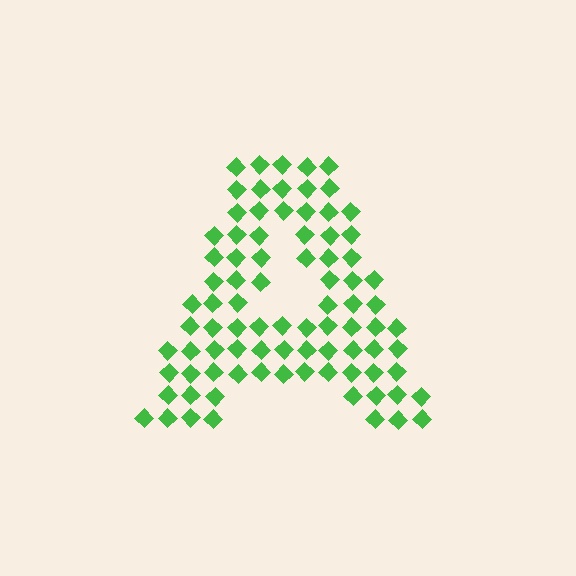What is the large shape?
The large shape is the letter A.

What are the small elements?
The small elements are diamonds.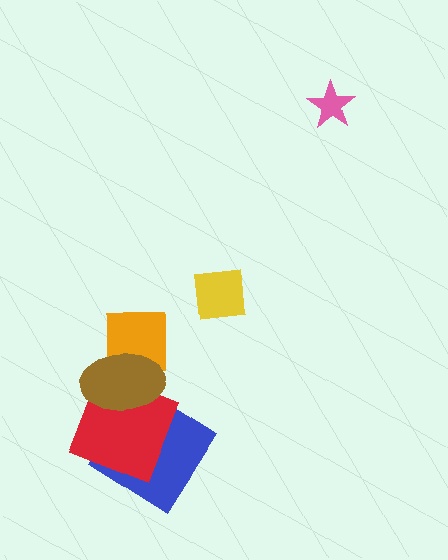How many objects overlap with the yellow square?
0 objects overlap with the yellow square.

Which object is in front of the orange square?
The brown ellipse is in front of the orange square.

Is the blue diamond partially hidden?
Yes, it is partially covered by another shape.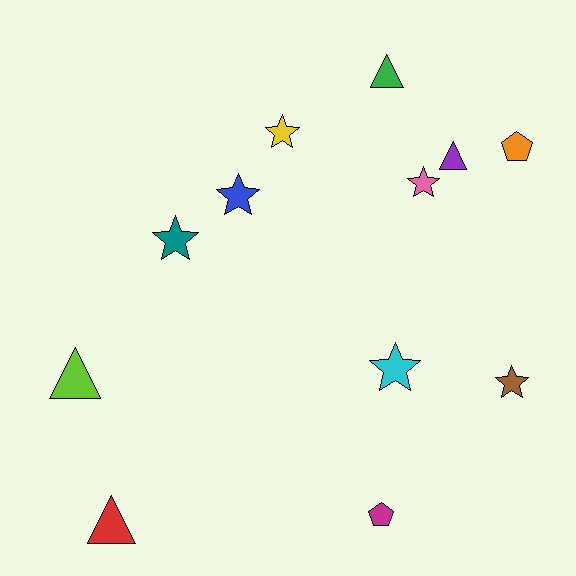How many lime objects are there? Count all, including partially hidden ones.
There is 1 lime object.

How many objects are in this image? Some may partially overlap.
There are 12 objects.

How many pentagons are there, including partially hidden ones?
There are 2 pentagons.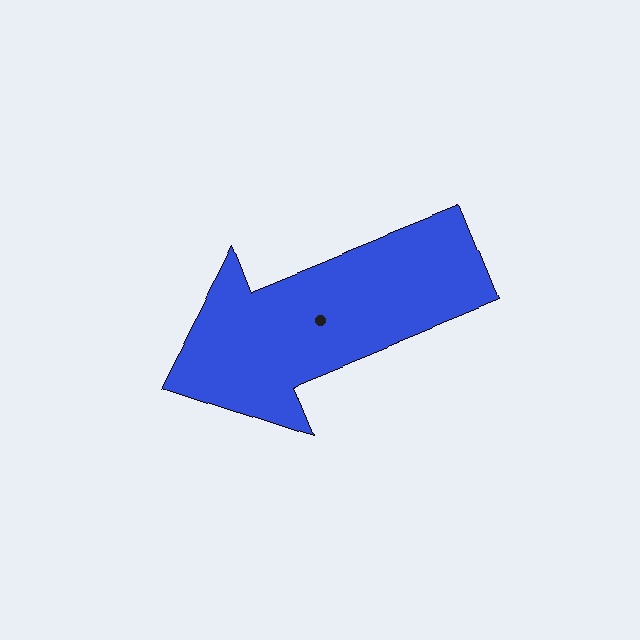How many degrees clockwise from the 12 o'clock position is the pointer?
Approximately 248 degrees.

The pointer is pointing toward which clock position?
Roughly 8 o'clock.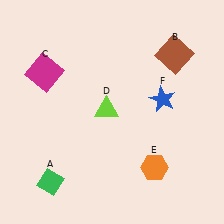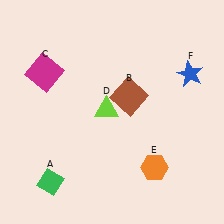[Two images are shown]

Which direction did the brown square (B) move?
The brown square (B) moved left.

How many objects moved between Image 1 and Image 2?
2 objects moved between the two images.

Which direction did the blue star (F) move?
The blue star (F) moved right.